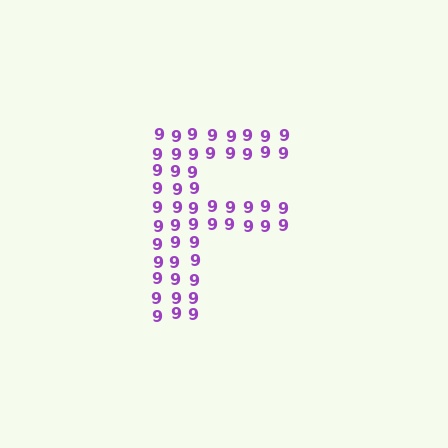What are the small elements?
The small elements are digit 9's.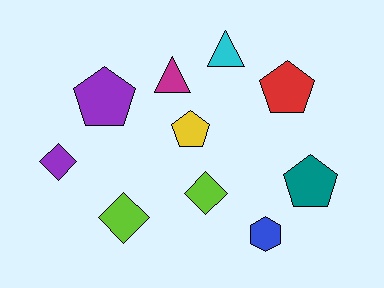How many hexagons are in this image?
There is 1 hexagon.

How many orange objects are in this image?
There are no orange objects.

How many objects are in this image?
There are 10 objects.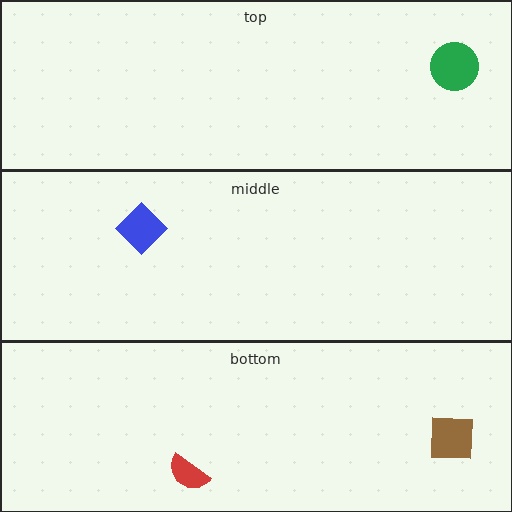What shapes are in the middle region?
The blue diamond.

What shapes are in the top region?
The green circle.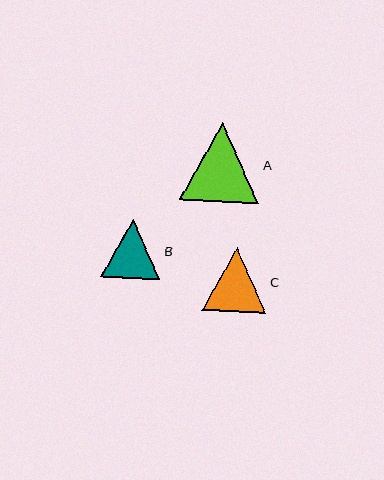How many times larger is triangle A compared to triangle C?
Triangle A is approximately 1.2 times the size of triangle C.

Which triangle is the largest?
Triangle A is the largest with a size of approximately 79 pixels.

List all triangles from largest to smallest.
From largest to smallest: A, C, B.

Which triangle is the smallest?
Triangle B is the smallest with a size of approximately 59 pixels.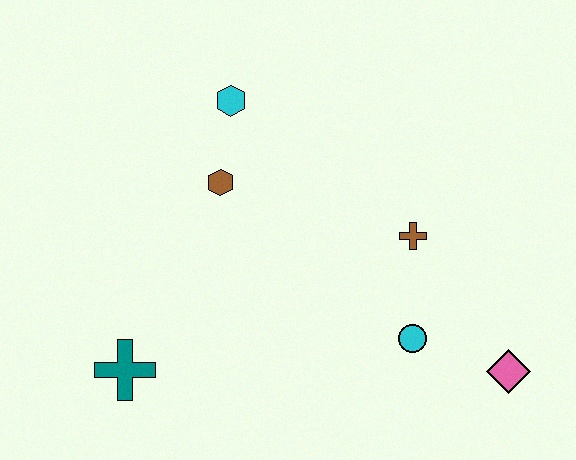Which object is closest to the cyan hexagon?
The brown hexagon is closest to the cyan hexagon.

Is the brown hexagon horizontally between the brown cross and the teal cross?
Yes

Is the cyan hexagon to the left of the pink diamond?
Yes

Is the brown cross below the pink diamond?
No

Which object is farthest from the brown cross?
The teal cross is farthest from the brown cross.